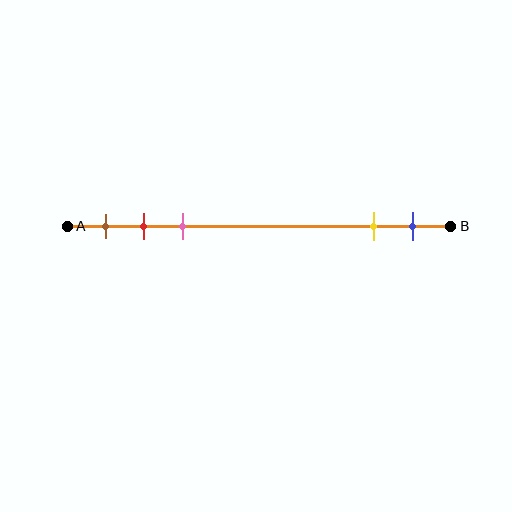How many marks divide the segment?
There are 5 marks dividing the segment.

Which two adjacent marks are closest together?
The red and pink marks are the closest adjacent pair.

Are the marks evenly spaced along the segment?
No, the marks are not evenly spaced.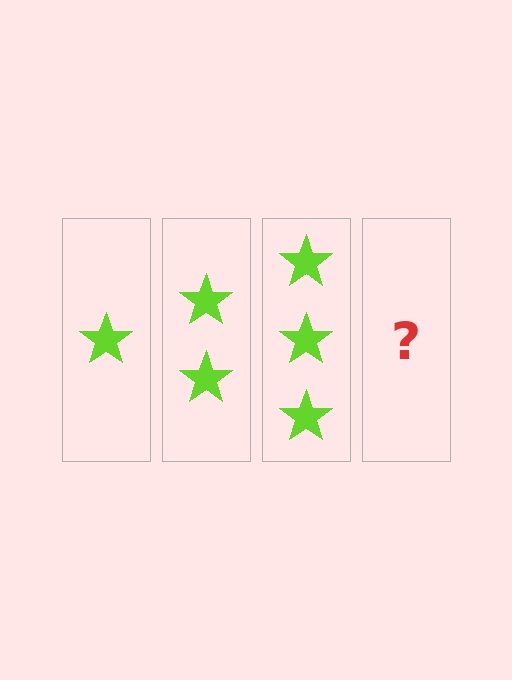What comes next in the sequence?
The next element should be 4 stars.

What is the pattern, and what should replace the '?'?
The pattern is that each step adds one more star. The '?' should be 4 stars.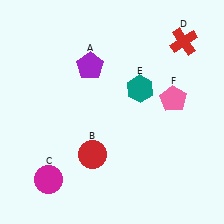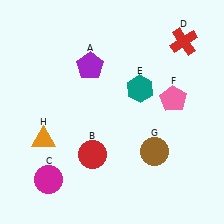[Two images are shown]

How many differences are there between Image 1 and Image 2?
There are 2 differences between the two images.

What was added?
A brown circle (G), an orange triangle (H) were added in Image 2.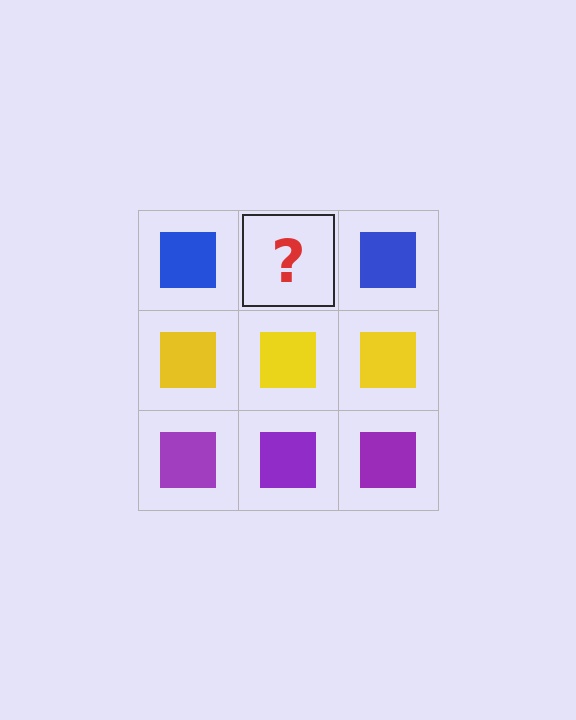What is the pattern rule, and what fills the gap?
The rule is that each row has a consistent color. The gap should be filled with a blue square.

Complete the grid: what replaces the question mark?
The question mark should be replaced with a blue square.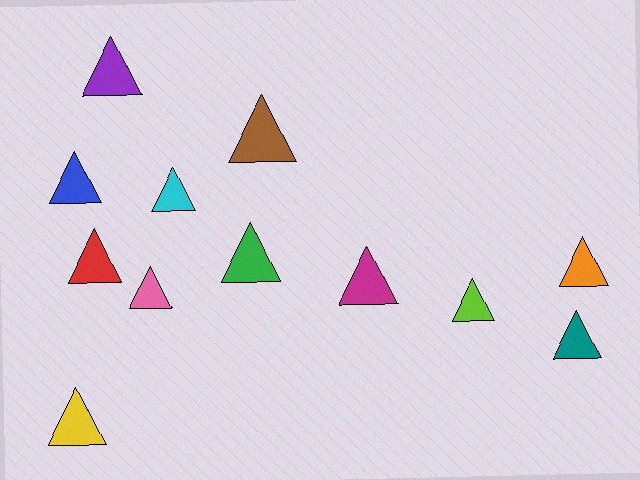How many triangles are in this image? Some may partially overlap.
There are 12 triangles.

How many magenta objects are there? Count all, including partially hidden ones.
There is 1 magenta object.